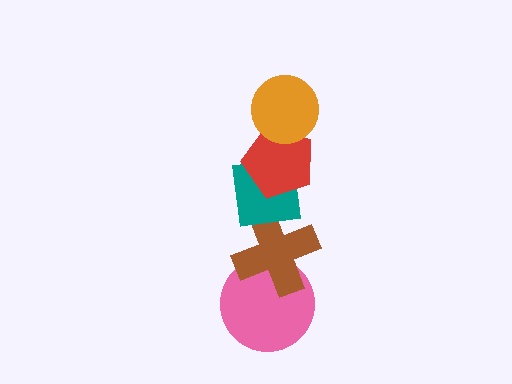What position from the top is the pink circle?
The pink circle is 5th from the top.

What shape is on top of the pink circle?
The brown cross is on top of the pink circle.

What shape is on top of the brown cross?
The teal square is on top of the brown cross.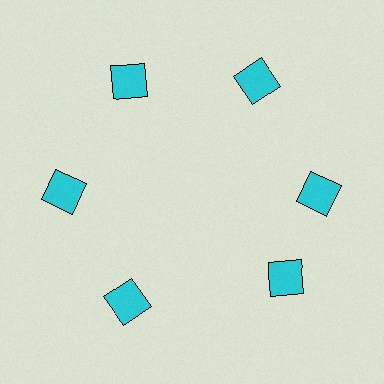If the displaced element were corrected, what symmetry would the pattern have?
It would have 6-fold rotational symmetry — the pattern would map onto itself every 60 degrees.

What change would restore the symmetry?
The symmetry would be restored by rotating it back into even spacing with its neighbors so that all 6 squares sit at equal angles and equal distance from the center.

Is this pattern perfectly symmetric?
No. The 6 cyan squares are arranged in a ring, but one element near the 5 o'clock position is rotated out of alignment along the ring, breaking the 6-fold rotational symmetry.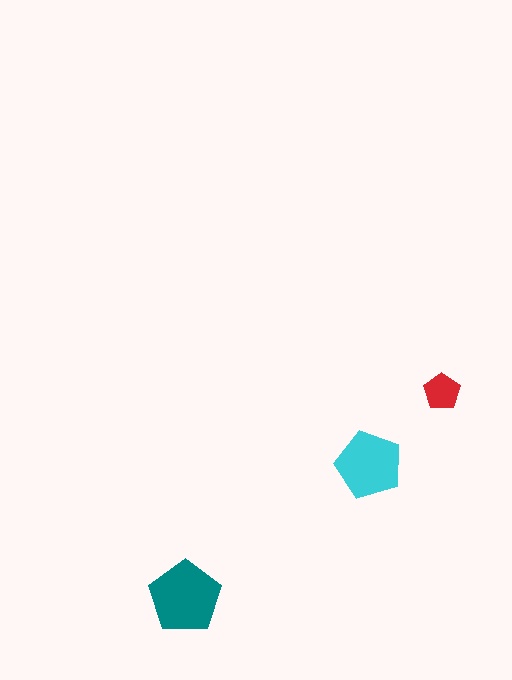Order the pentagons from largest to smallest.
the teal one, the cyan one, the red one.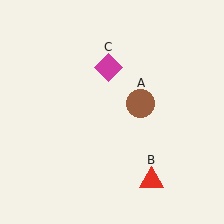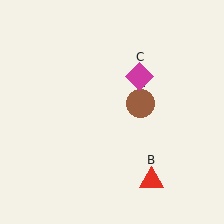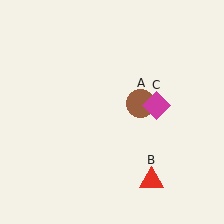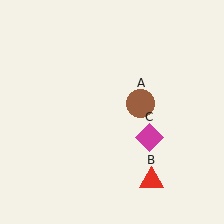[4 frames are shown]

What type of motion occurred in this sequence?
The magenta diamond (object C) rotated clockwise around the center of the scene.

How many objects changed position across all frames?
1 object changed position: magenta diamond (object C).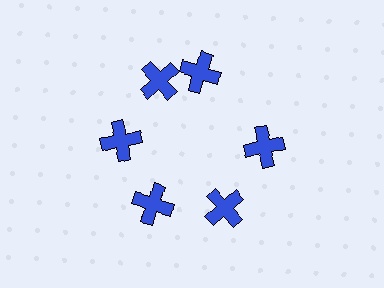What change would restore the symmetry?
The symmetry would be restored by rotating it back into even spacing with its neighbors so that all 6 crosses sit at equal angles and equal distance from the center.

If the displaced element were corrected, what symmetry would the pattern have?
It would have 6-fold rotational symmetry — the pattern would map onto itself every 60 degrees.